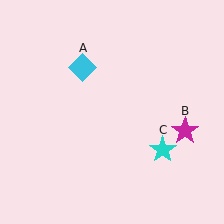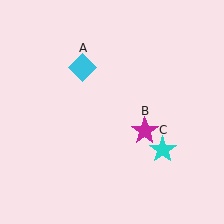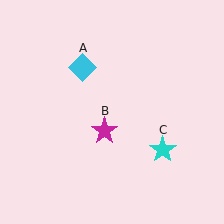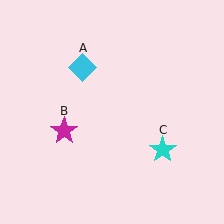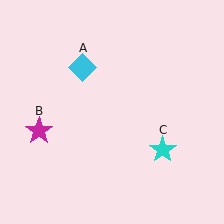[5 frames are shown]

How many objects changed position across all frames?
1 object changed position: magenta star (object B).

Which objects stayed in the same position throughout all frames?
Cyan diamond (object A) and cyan star (object C) remained stationary.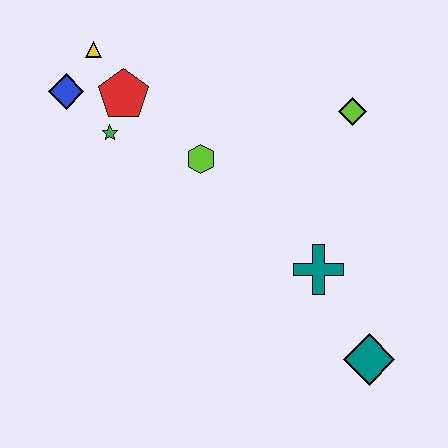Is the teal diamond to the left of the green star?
No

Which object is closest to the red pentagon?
The green star is closest to the red pentagon.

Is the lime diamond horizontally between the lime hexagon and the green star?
No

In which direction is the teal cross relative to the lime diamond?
The teal cross is below the lime diamond.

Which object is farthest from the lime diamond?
The blue diamond is farthest from the lime diamond.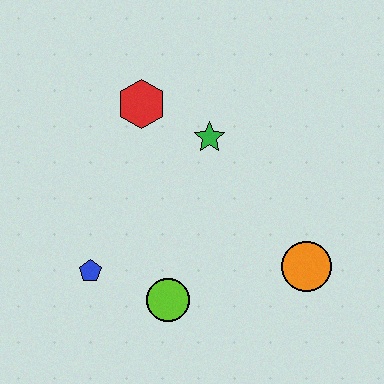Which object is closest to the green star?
The red hexagon is closest to the green star.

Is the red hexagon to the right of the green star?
No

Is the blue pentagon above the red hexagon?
No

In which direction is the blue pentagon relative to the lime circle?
The blue pentagon is to the left of the lime circle.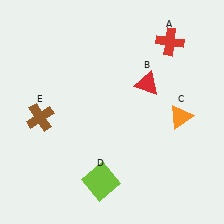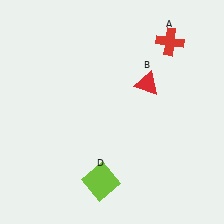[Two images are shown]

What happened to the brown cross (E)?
The brown cross (E) was removed in Image 2. It was in the bottom-left area of Image 1.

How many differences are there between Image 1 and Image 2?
There are 2 differences between the two images.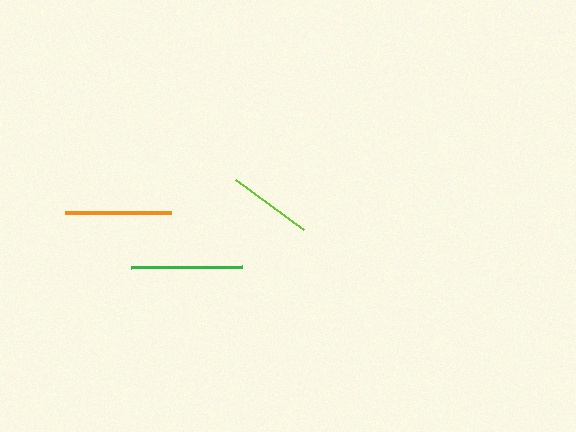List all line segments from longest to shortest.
From longest to shortest: green, orange, lime.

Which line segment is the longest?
The green line is the longest at approximately 112 pixels.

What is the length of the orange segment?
The orange segment is approximately 106 pixels long.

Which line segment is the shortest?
The lime line is the shortest at approximately 83 pixels.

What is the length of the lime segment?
The lime segment is approximately 83 pixels long.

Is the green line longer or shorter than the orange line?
The green line is longer than the orange line.